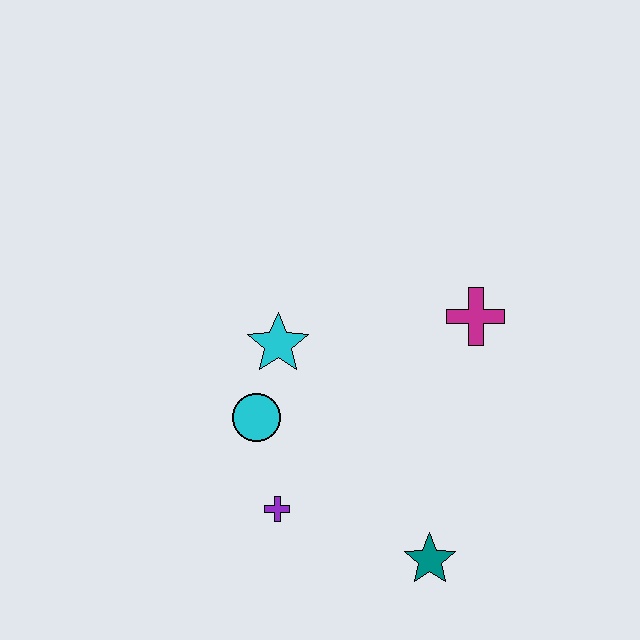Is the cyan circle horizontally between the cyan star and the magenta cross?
No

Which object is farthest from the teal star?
The cyan star is farthest from the teal star.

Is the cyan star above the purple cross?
Yes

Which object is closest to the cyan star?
The cyan circle is closest to the cyan star.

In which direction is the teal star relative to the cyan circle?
The teal star is to the right of the cyan circle.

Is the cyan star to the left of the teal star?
Yes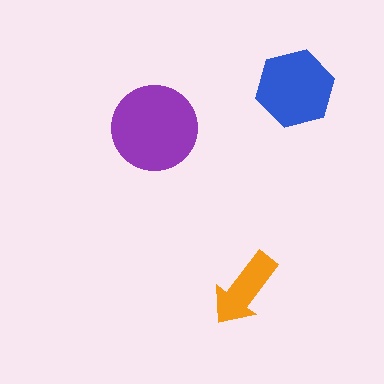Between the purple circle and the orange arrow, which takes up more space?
The purple circle.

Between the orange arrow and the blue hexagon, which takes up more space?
The blue hexagon.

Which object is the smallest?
The orange arrow.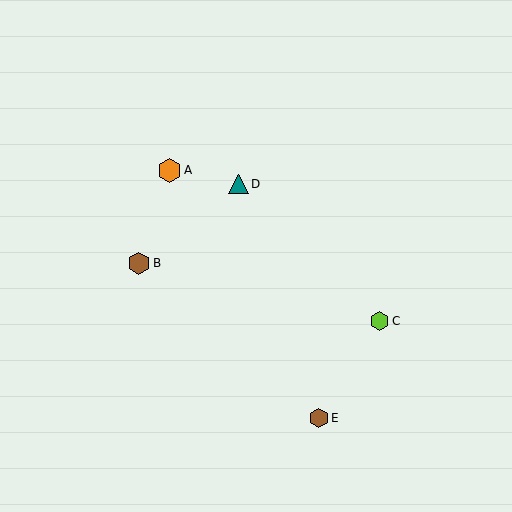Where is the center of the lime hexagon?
The center of the lime hexagon is at (380, 321).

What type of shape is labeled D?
Shape D is a teal triangle.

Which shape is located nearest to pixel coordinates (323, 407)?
The brown hexagon (labeled E) at (319, 418) is nearest to that location.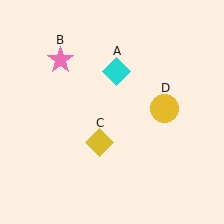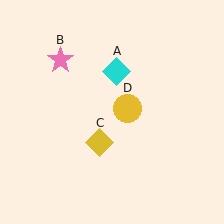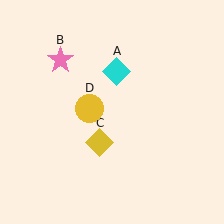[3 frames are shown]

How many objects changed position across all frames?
1 object changed position: yellow circle (object D).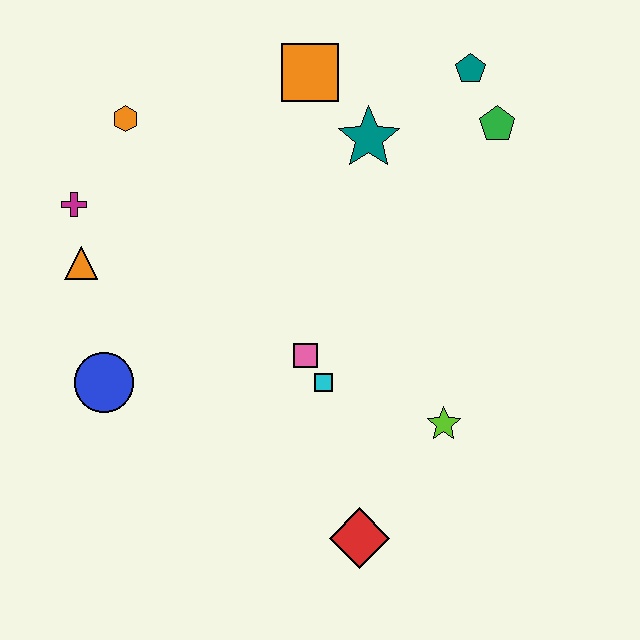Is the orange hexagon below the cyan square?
No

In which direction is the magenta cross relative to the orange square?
The magenta cross is to the left of the orange square.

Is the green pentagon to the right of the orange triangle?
Yes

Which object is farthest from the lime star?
The orange hexagon is farthest from the lime star.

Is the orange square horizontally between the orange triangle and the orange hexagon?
No